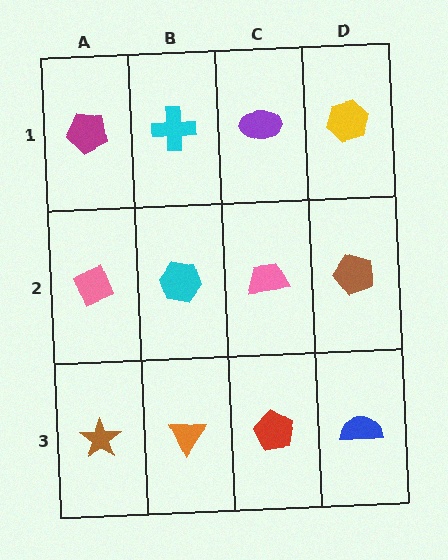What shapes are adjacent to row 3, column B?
A cyan hexagon (row 2, column B), a brown star (row 3, column A), a red pentagon (row 3, column C).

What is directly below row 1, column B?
A cyan hexagon.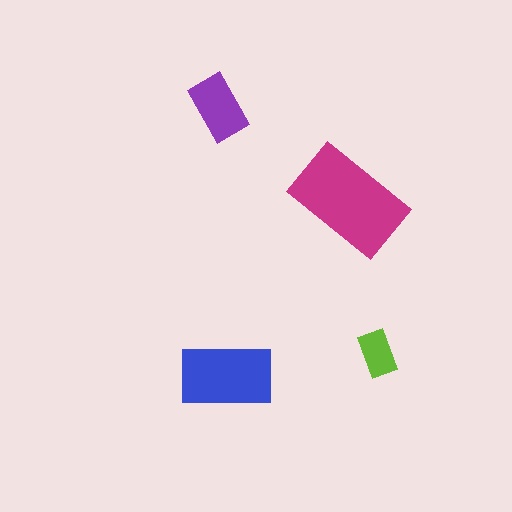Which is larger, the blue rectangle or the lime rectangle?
The blue one.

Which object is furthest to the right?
The lime rectangle is rightmost.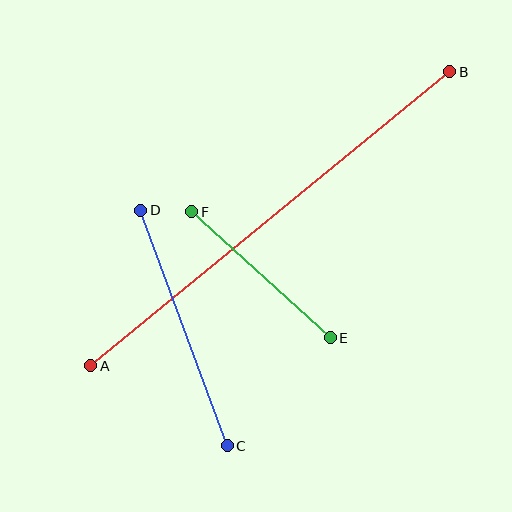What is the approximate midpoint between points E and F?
The midpoint is at approximately (261, 275) pixels.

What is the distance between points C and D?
The distance is approximately 251 pixels.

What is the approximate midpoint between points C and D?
The midpoint is at approximately (184, 328) pixels.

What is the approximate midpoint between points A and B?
The midpoint is at approximately (270, 219) pixels.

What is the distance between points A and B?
The distance is approximately 464 pixels.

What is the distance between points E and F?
The distance is approximately 187 pixels.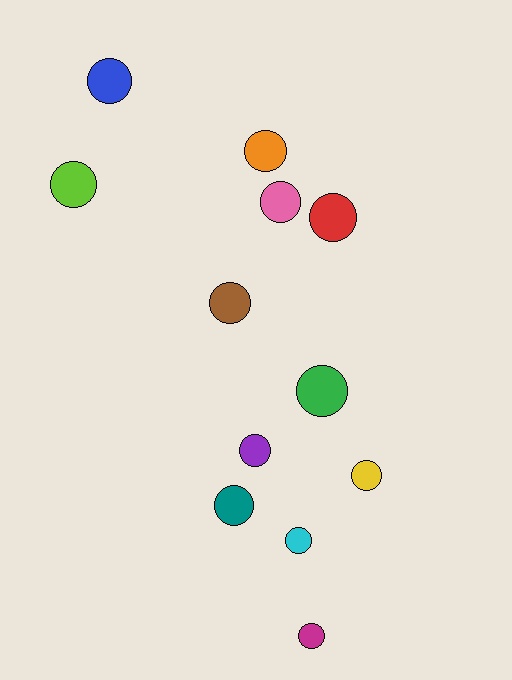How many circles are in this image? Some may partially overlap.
There are 12 circles.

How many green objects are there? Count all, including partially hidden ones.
There is 1 green object.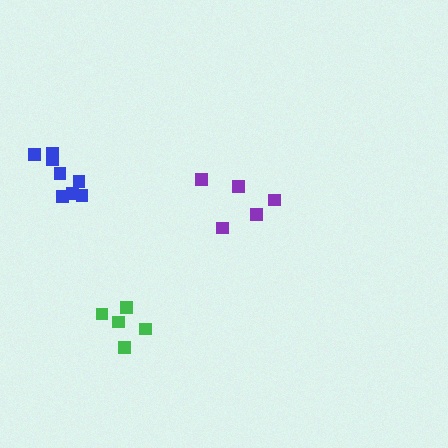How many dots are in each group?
Group 1: 5 dots, Group 2: 8 dots, Group 3: 5 dots (18 total).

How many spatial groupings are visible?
There are 3 spatial groupings.